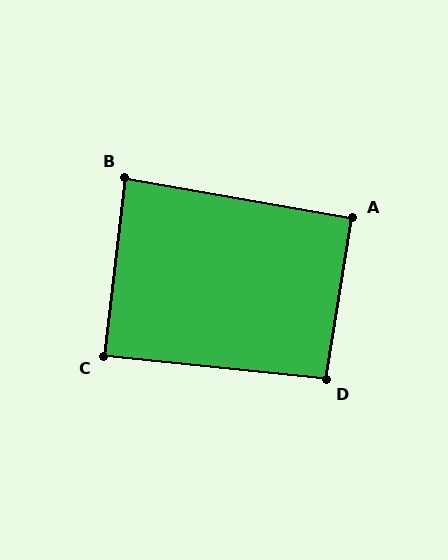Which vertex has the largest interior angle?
D, at approximately 93 degrees.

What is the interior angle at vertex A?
Approximately 91 degrees (approximately right).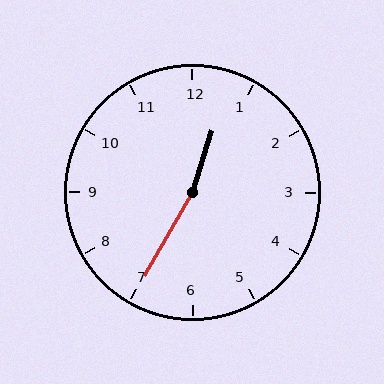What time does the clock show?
12:35.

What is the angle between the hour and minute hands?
Approximately 168 degrees.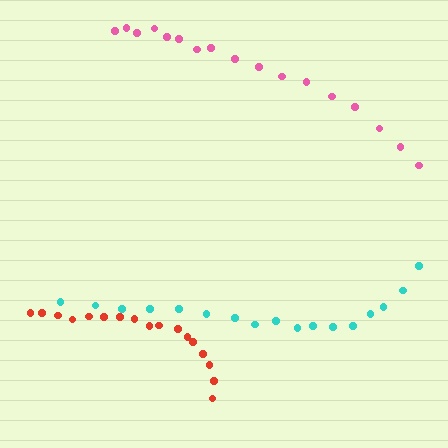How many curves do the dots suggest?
There are 3 distinct paths.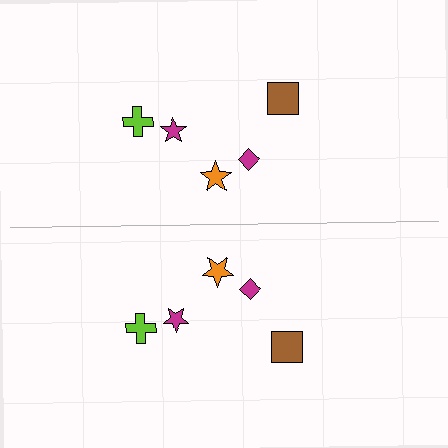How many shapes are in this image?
There are 10 shapes in this image.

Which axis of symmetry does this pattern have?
The pattern has a horizontal axis of symmetry running through the center of the image.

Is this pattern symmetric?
Yes, this pattern has bilateral (reflection) symmetry.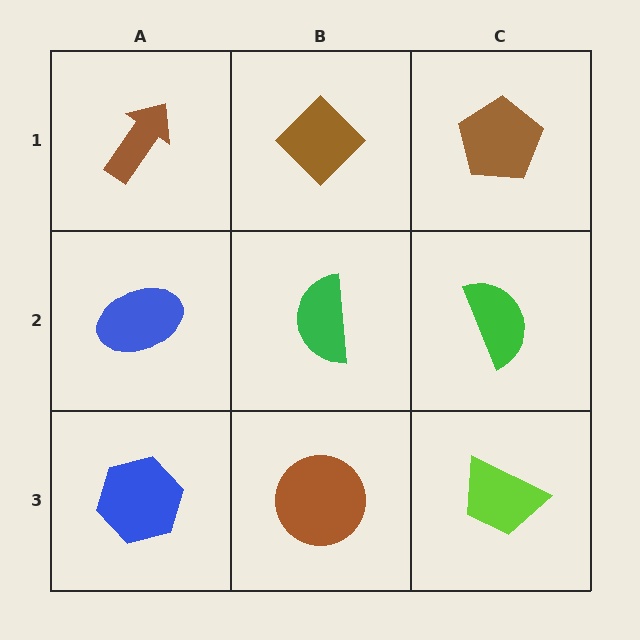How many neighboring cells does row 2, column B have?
4.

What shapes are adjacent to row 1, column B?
A green semicircle (row 2, column B), a brown arrow (row 1, column A), a brown pentagon (row 1, column C).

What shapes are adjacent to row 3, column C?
A green semicircle (row 2, column C), a brown circle (row 3, column B).